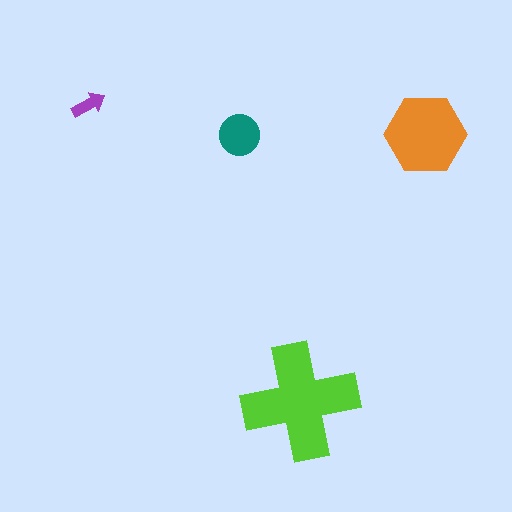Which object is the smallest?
The purple arrow.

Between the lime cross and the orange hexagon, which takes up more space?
The lime cross.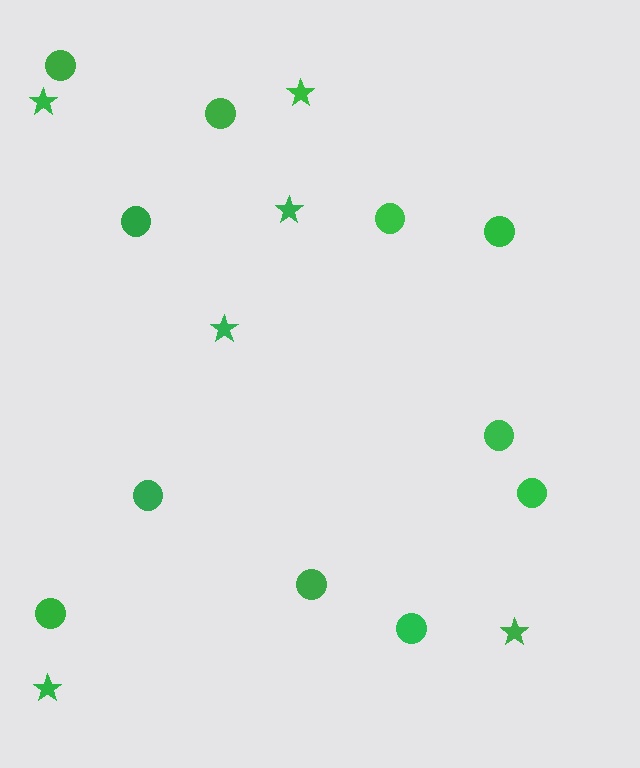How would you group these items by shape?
There are 2 groups: one group of stars (6) and one group of circles (11).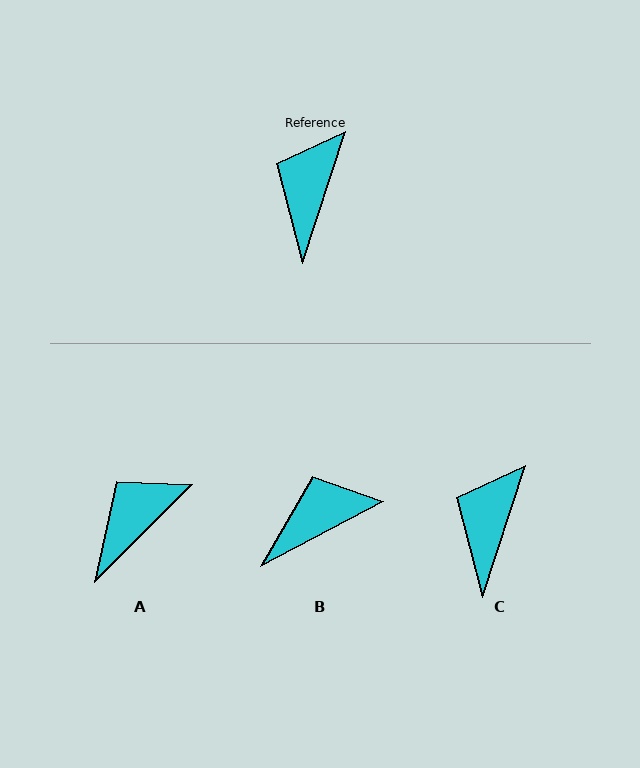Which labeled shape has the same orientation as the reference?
C.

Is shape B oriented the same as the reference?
No, it is off by about 44 degrees.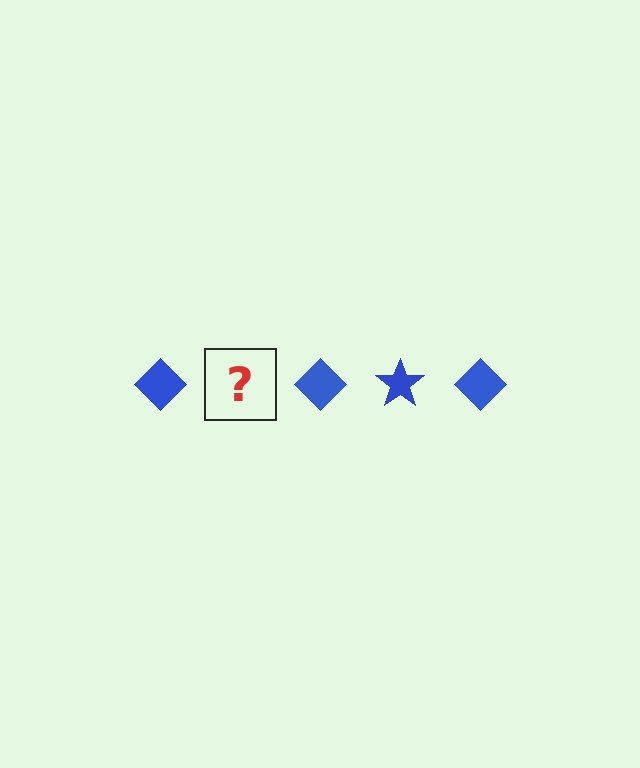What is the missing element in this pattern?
The missing element is a blue star.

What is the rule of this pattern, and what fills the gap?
The rule is that the pattern cycles through diamond, star shapes in blue. The gap should be filled with a blue star.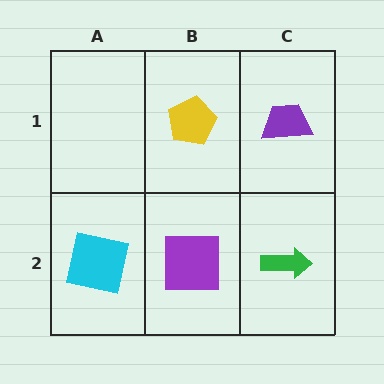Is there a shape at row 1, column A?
No, that cell is empty.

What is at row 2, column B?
A purple square.